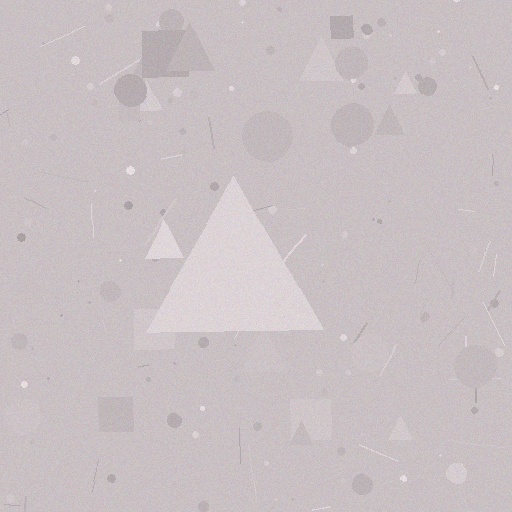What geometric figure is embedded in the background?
A triangle is embedded in the background.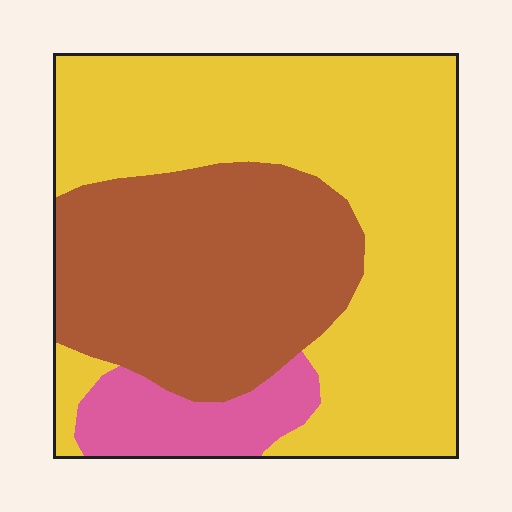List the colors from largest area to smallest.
From largest to smallest: yellow, brown, pink.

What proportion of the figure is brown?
Brown takes up about three eighths (3/8) of the figure.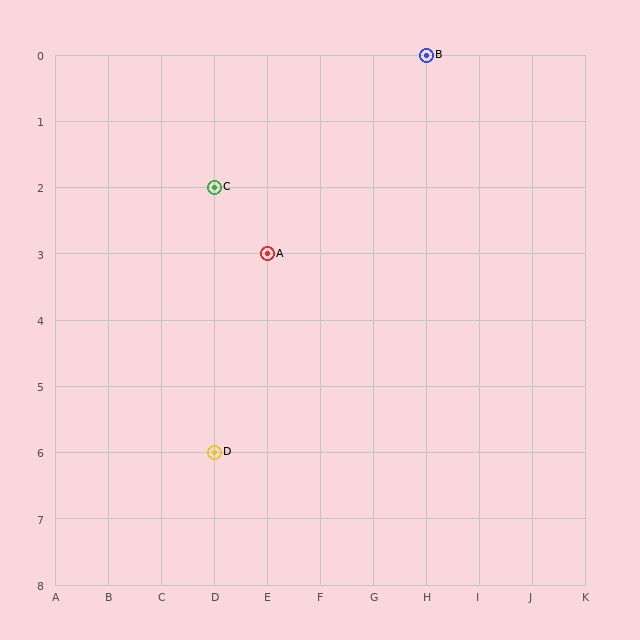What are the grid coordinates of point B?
Point B is at grid coordinates (H, 0).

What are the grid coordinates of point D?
Point D is at grid coordinates (D, 6).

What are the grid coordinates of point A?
Point A is at grid coordinates (E, 3).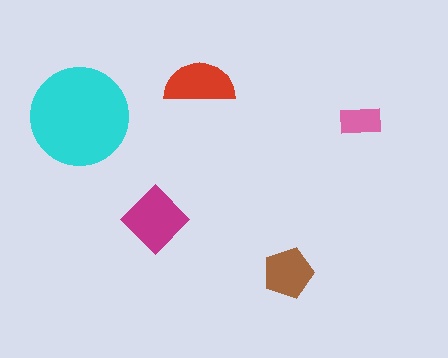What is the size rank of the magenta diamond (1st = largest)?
2nd.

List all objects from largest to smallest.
The cyan circle, the magenta diamond, the red semicircle, the brown pentagon, the pink rectangle.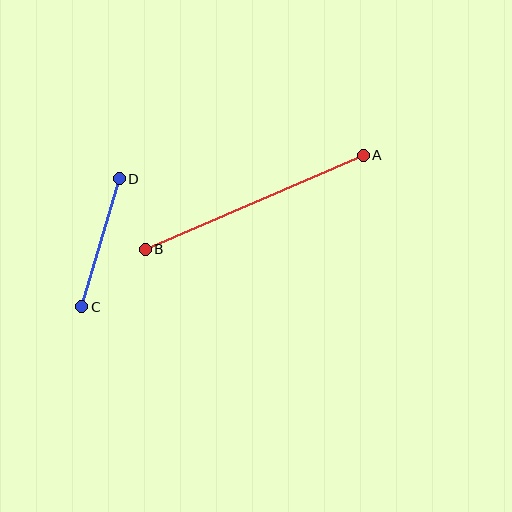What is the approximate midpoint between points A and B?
The midpoint is at approximately (254, 202) pixels.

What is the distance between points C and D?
The distance is approximately 133 pixels.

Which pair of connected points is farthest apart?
Points A and B are farthest apart.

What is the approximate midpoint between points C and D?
The midpoint is at approximately (100, 243) pixels.